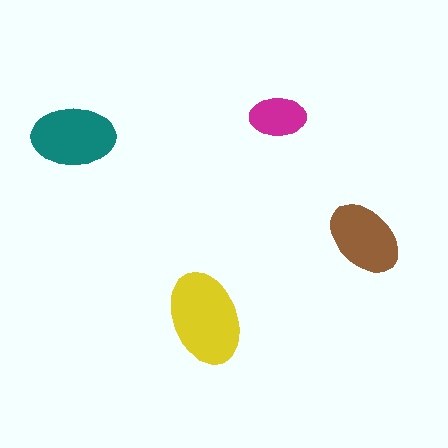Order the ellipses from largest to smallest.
the yellow one, the teal one, the brown one, the magenta one.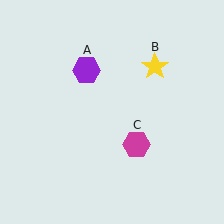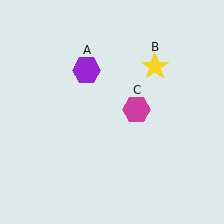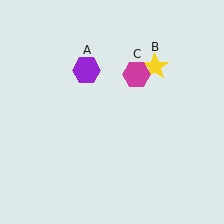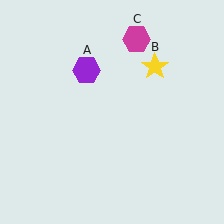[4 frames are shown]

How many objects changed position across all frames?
1 object changed position: magenta hexagon (object C).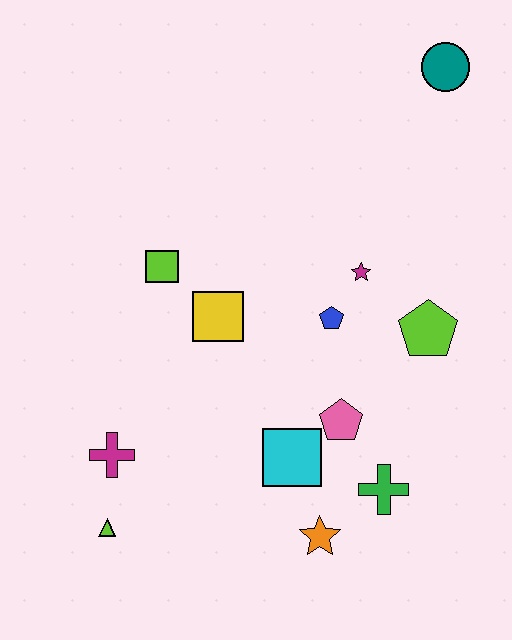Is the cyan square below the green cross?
No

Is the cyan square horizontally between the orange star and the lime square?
Yes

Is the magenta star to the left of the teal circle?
Yes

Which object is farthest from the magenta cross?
The teal circle is farthest from the magenta cross.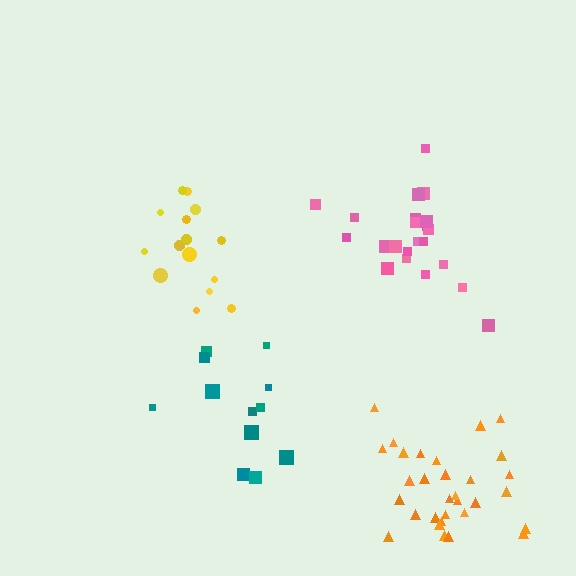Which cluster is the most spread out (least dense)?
Teal.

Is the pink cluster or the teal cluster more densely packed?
Pink.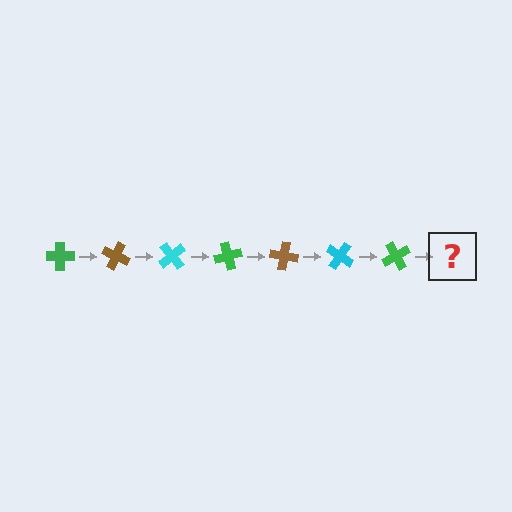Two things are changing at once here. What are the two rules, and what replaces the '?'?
The two rules are that it rotates 25 degrees each step and the color cycles through green, brown, and cyan. The '?' should be a brown cross, rotated 175 degrees from the start.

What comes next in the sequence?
The next element should be a brown cross, rotated 175 degrees from the start.